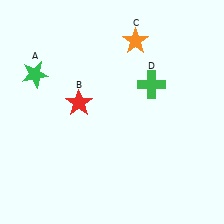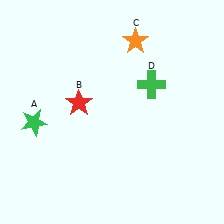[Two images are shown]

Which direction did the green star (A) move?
The green star (A) moved down.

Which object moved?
The green star (A) moved down.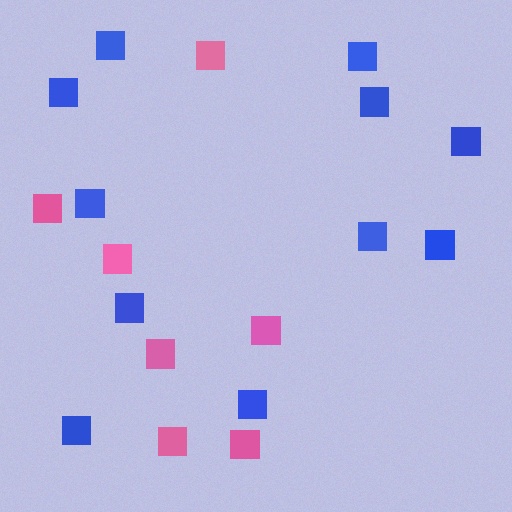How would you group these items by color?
There are 2 groups: one group of blue squares (11) and one group of pink squares (7).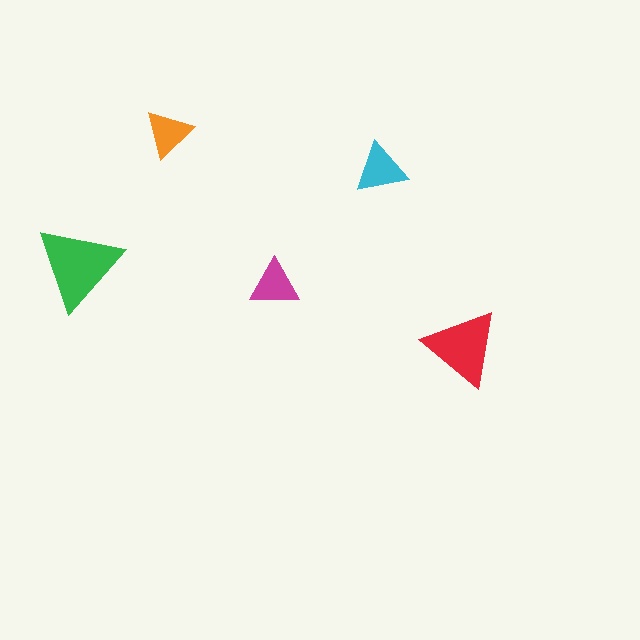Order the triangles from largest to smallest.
the green one, the red one, the cyan one, the magenta one, the orange one.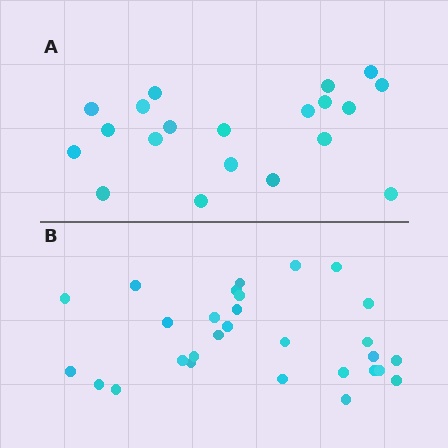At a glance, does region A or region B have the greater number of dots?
Region B (the bottom region) has more dots.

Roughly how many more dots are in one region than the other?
Region B has roughly 8 or so more dots than region A.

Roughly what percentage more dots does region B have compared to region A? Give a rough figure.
About 45% more.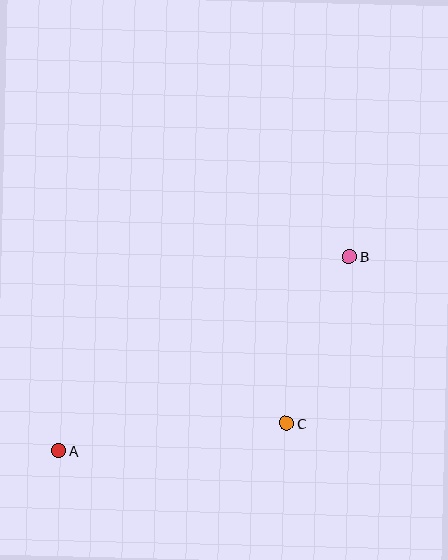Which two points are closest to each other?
Points B and C are closest to each other.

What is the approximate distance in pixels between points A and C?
The distance between A and C is approximately 229 pixels.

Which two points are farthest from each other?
Points A and B are farthest from each other.